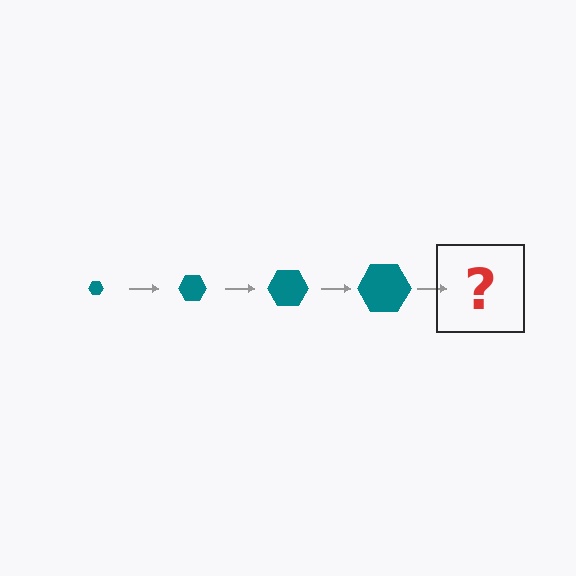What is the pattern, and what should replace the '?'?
The pattern is that the hexagon gets progressively larger each step. The '?' should be a teal hexagon, larger than the previous one.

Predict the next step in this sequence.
The next step is a teal hexagon, larger than the previous one.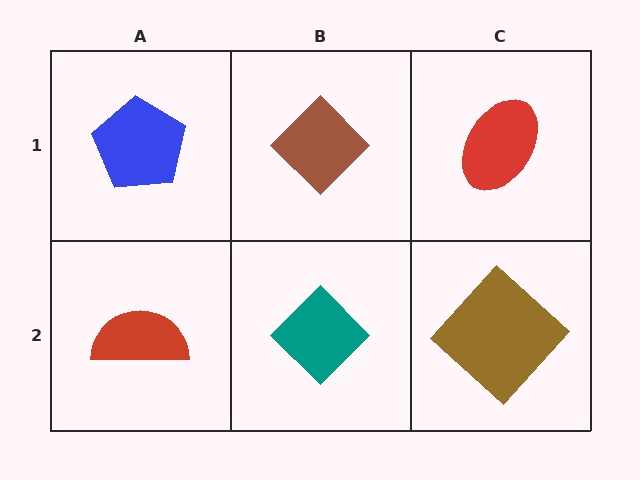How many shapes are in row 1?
3 shapes.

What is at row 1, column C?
A red ellipse.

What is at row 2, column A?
A red semicircle.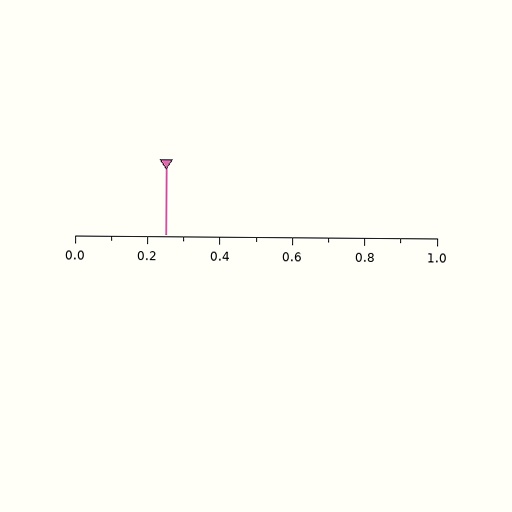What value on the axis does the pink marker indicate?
The marker indicates approximately 0.25.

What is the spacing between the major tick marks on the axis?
The major ticks are spaced 0.2 apart.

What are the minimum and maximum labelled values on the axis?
The axis runs from 0.0 to 1.0.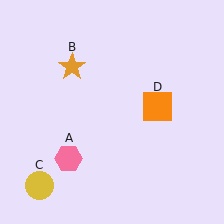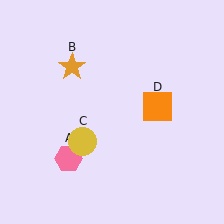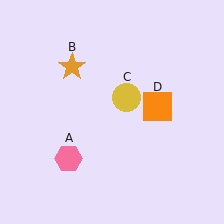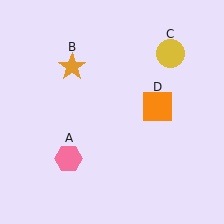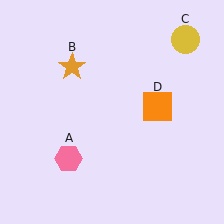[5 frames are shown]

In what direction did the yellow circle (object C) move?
The yellow circle (object C) moved up and to the right.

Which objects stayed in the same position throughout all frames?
Pink hexagon (object A) and orange star (object B) and orange square (object D) remained stationary.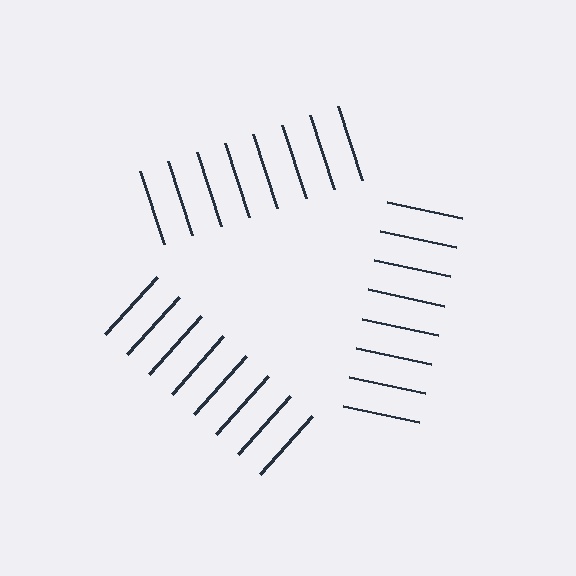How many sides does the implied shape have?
3 sides — the line-ends trace a triangle.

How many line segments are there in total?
24 — 8 along each of the 3 edges.